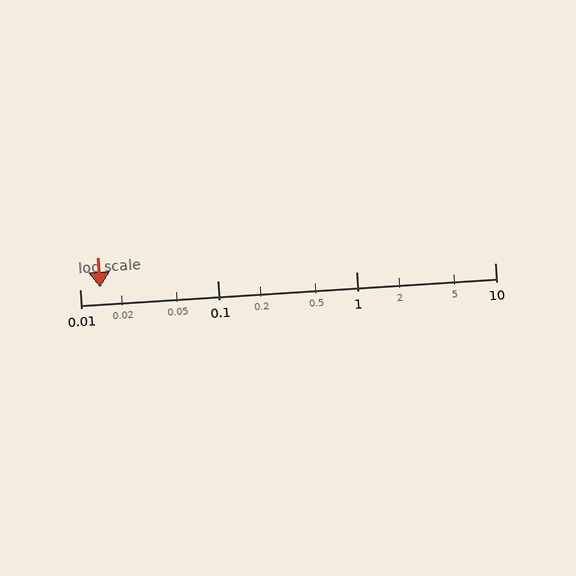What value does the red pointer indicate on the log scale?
The pointer indicates approximately 0.014.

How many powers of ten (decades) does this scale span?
The scale spans 3 decades, from 0.01 to 10.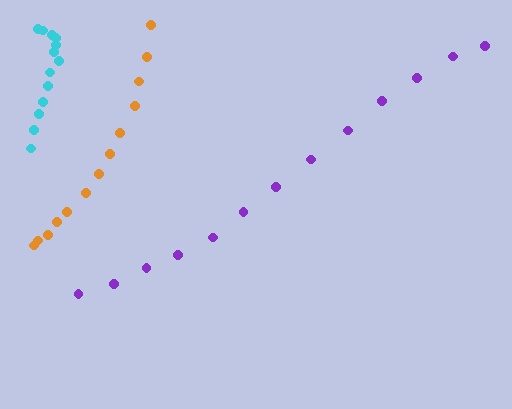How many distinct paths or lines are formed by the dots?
There are 3 distinct paths.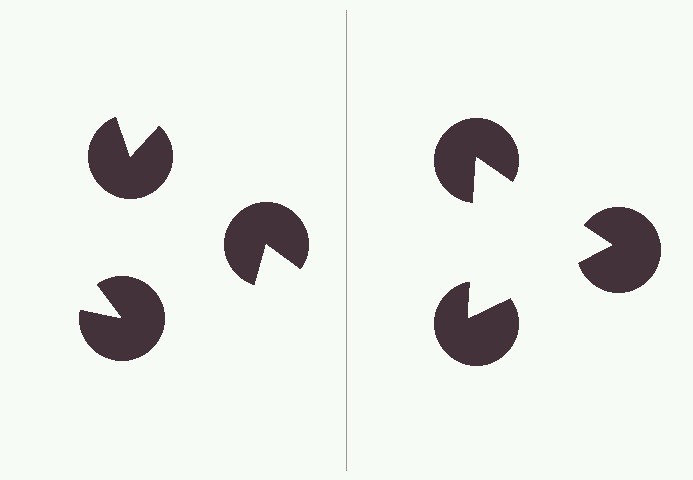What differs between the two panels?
The pac-man discs are positioned identically on both sides; only the wedge orientations differ. On the right they align to a triangle; on the left they are misaligned.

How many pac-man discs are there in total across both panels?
6 — 3 on each side.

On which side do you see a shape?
An illusory triangle appears on the right side. On the left side the wedge cuts are rotated, so no coherent shape forms.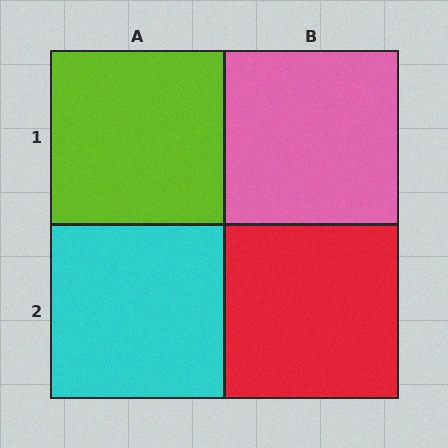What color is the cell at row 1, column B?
Pink.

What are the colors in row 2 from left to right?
Cyan, red.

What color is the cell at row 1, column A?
Lime.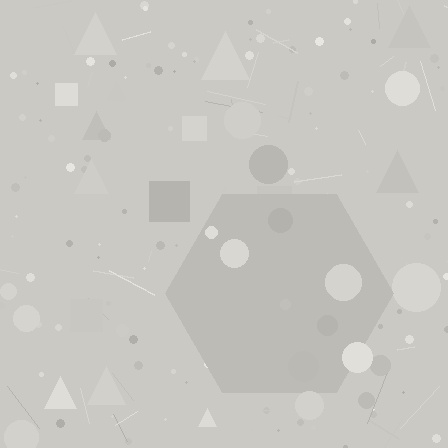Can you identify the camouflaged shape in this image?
The camouflaged shape is a hexagon.